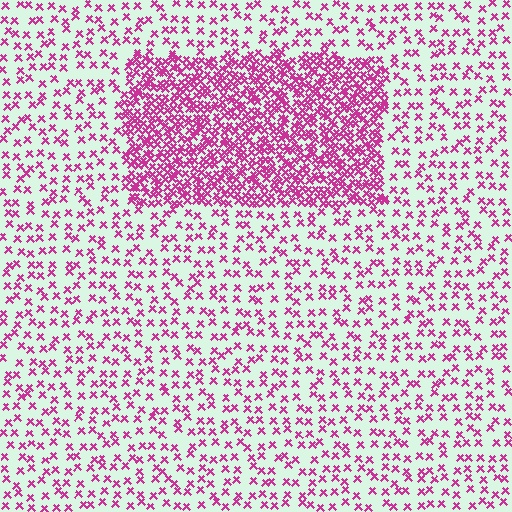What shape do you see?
I see a rectangle.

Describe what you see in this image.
The image contains small magenta elements arranged at two different densities. A rectangle-shaped region is visible where the elements are more densely packed than the surrounding area.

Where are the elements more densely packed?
The elements are more densely packed inside the rectangle boundary.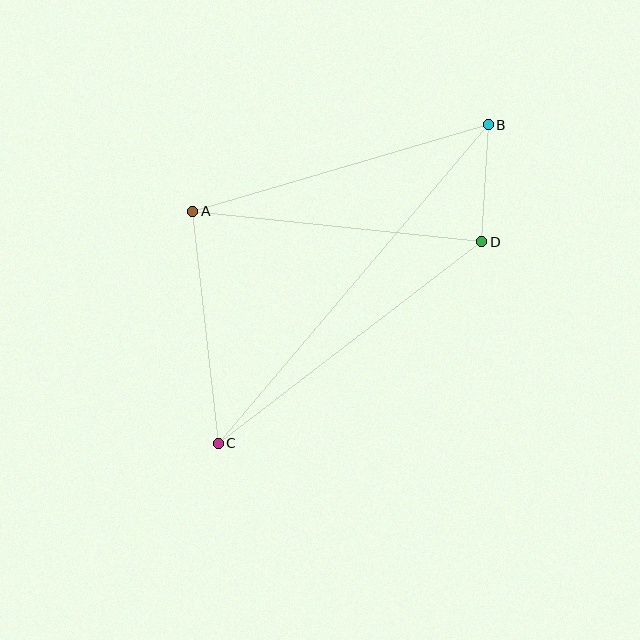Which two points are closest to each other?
Points B and D are closest to each other.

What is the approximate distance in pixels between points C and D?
The distance between C and D is approximately 332 pixels.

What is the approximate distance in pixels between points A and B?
The distance between A and B is approximately 308 pixels.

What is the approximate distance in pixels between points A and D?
The distance between A and D is approximately 290 pixels.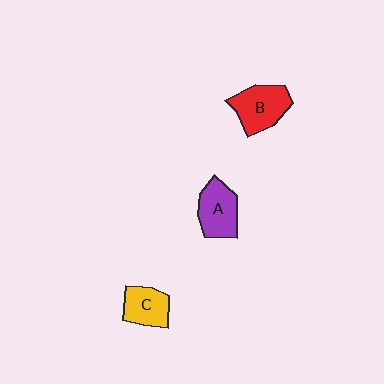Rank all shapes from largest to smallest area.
From largest to smallest: B (red), A (purple), C (yellow).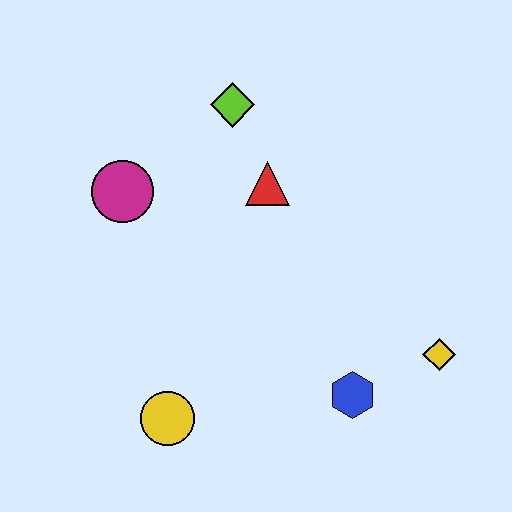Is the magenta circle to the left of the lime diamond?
Yes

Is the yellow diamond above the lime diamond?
No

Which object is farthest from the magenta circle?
The yellow diamond is farthest from the magenta circle.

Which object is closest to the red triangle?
The lime diamond is closest to the red triangle.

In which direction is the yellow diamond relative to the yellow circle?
The yellow diamond is to the right of the yellow circle.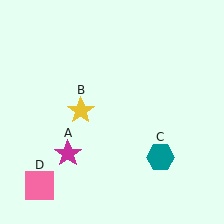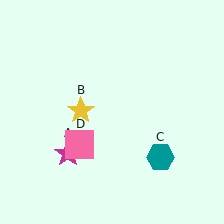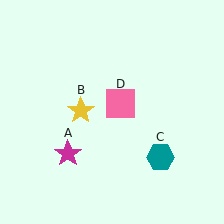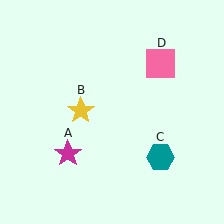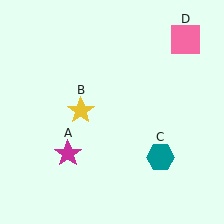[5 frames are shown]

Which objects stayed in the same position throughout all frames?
Magenta star (object A) and yellow star (object B) and teal hexagon (object C) remained stationary.